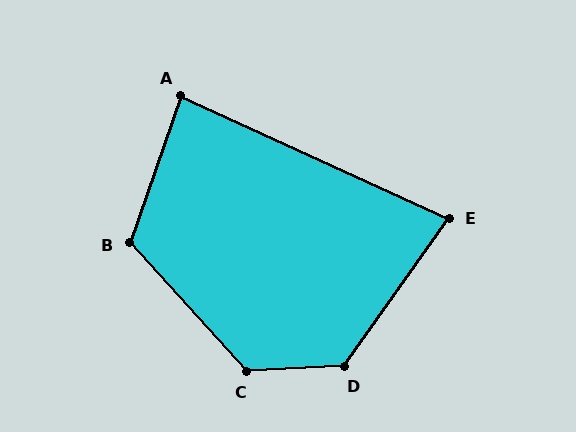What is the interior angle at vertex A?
Approximately 85 degrees (acute).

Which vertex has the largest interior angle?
C, at approximately 129 degrees.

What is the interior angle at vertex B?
Approximately 118 degrees (obtuse).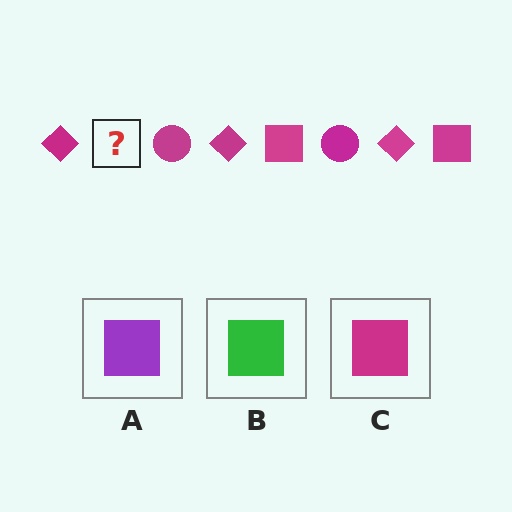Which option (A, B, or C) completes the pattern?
C.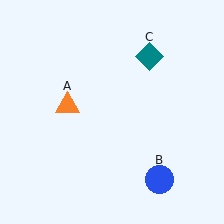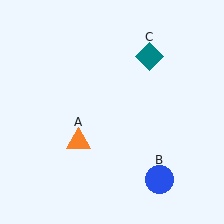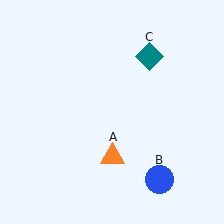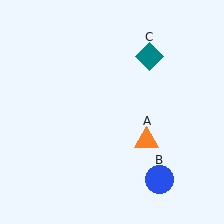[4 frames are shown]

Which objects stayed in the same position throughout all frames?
Blue circle (object B) and teal diamond (object C) remained stationary.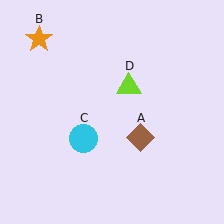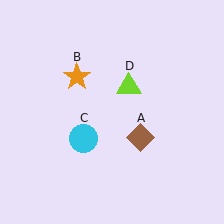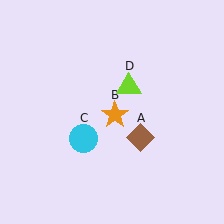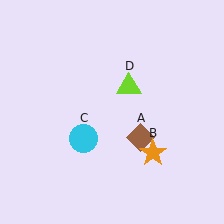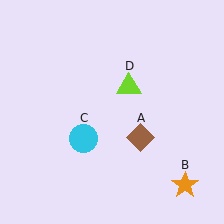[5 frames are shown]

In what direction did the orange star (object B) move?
The orange star (object B) moved down and to the right.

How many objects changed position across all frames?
1 object changed position: orange star (object B).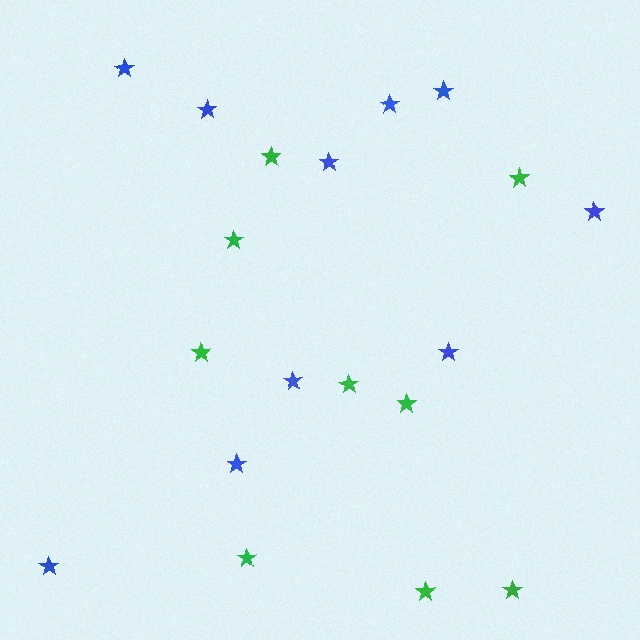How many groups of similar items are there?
There are 2 groups: one group of green stars (9) and one group of blue stars (10).